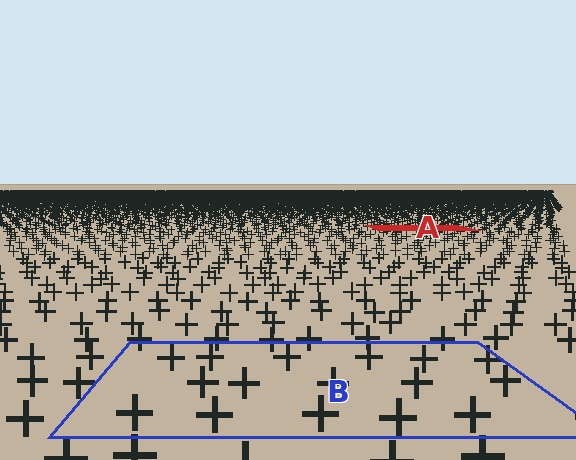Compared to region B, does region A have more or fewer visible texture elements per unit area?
Region A has more texture elements per unit area — they are packed more densely because it is farther away.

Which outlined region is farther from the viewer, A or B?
Region A is farther from the viewer — the texture elements inside it appear smaller and more densely packed.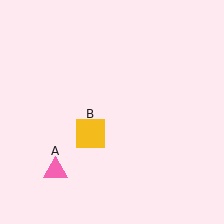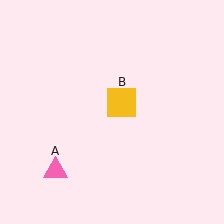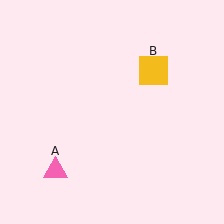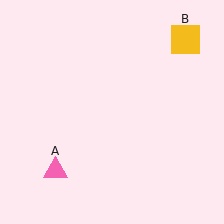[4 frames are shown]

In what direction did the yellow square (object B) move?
The yellow square (object B) moved up and to the right.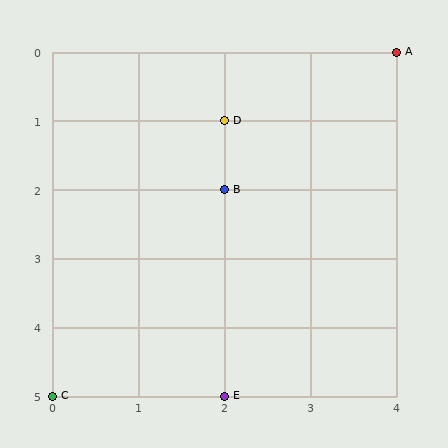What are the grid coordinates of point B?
Point B is at grid coordinates (2, 2).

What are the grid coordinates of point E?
Point E is at grid coordinates (2, 5).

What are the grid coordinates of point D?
Point D is at grid coordinates (2, 1).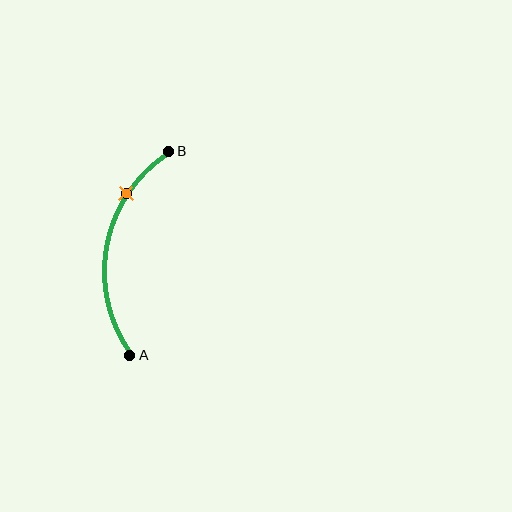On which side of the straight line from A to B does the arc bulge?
The arc bulges to the left of the straight line connecting A and B.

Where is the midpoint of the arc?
The arc midpoint is the point on the curve farthest from the straight line joining A and B. It sits to the left of that line.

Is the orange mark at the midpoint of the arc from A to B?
No. The orange mark lies on the arc but is closer to endpoint B. The arc midpoint would be at the point on the curve equidistant along the arc from both A and B.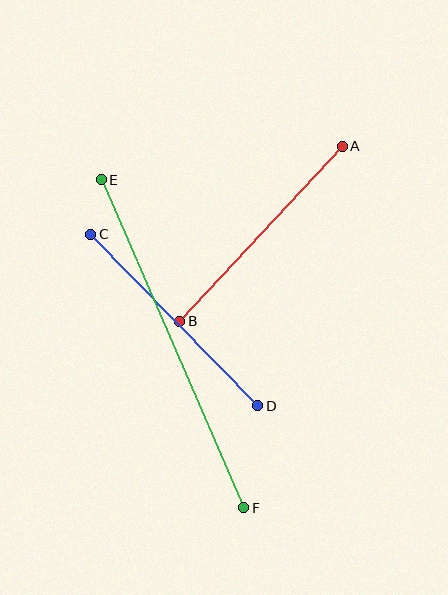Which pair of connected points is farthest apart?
Points E and F are farthest apart.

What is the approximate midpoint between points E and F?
The midpoint is at approximately (173, 344) pixels.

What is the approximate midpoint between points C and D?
The midpoint is at approximately (174, 320) pixels.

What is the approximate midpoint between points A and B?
The midpoint is at approximately (261, 234) pixels.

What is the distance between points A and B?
The distance is approximately 238 pixels.